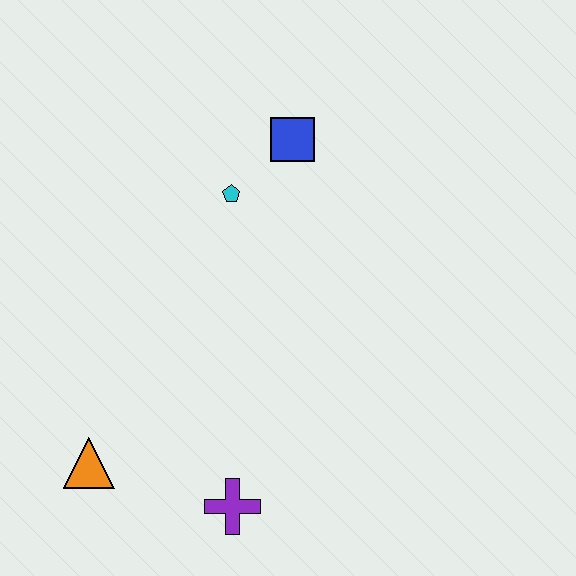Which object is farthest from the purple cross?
The blue square is farthest from the purple cross.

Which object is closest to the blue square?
The cyan pentagon is closest to the blue square.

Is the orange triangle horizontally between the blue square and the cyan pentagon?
No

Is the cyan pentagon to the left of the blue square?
Yes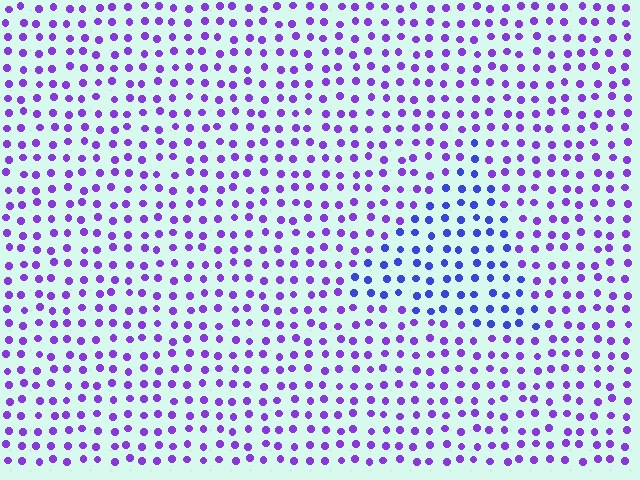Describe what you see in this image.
The image is filled with small purple elements in a uniform arrangement. A triangle-shaped region is visible where the elements are tinted to a slightly different hue, forming a subtle color boundary.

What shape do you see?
I see a triangle.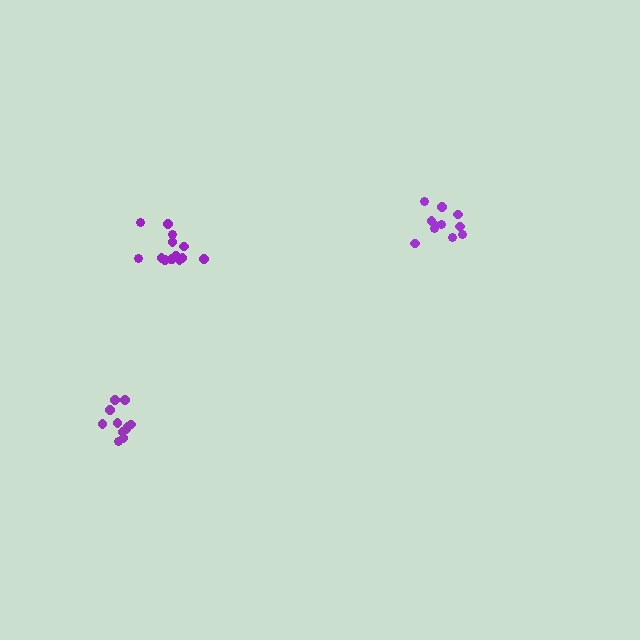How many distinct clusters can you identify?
There are 3 distinct clusters.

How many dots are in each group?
Group 1: 11 dots, Group 2: 11 dots, Group 3: 14 dots (36 total).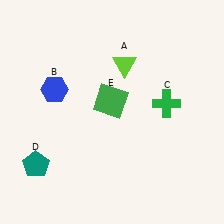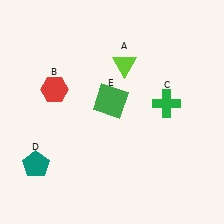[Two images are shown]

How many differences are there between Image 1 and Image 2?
There is 1 difference between the two images.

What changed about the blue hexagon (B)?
In Image 1, B is blue. In Image 2, it changed to red.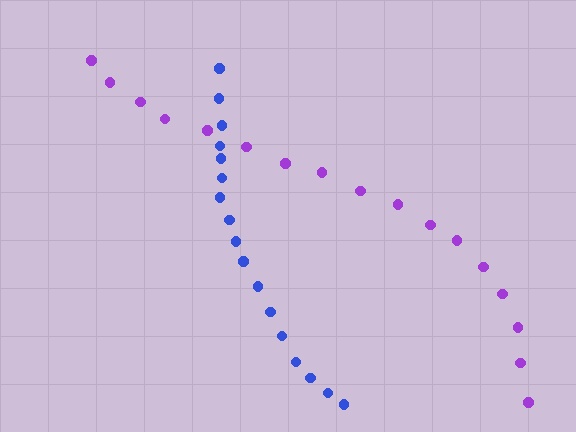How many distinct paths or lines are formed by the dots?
There are 2 distinct paths.